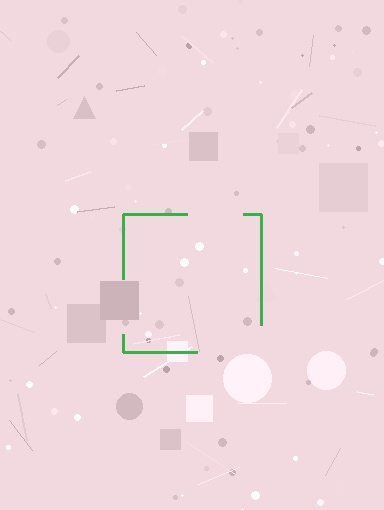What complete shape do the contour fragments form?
The contour fragments form a square.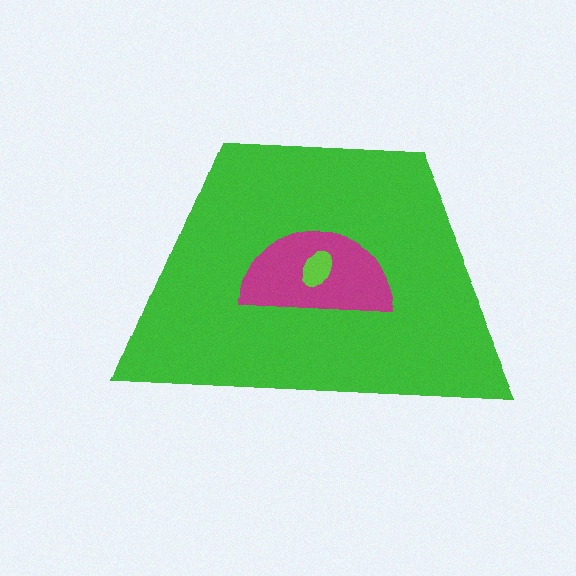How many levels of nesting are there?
3.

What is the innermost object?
The lime ellipse.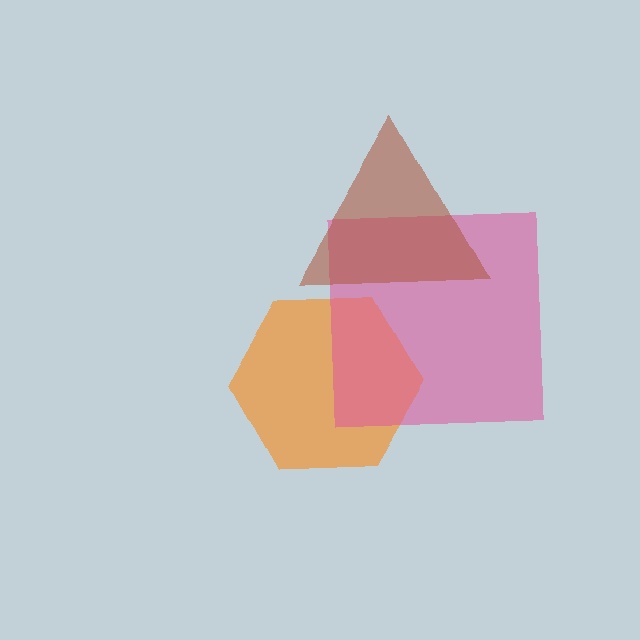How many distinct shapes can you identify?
There are 3 distinct shapes: an orange hexagon, a pink square, a brown triangle.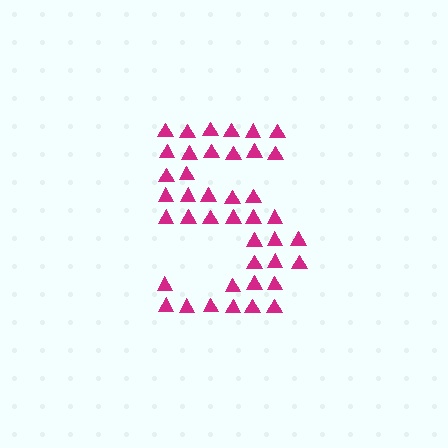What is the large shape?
The large shape is the digit 5.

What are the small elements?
The small elements are triangles.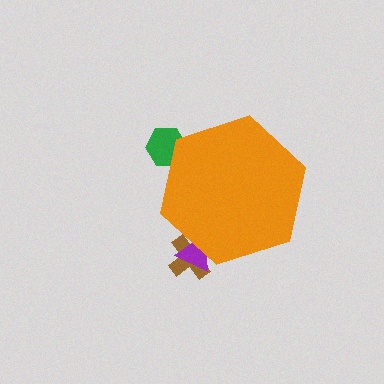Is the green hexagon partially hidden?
Yes, the green hexagon is partially hidden behind the orange hexagon.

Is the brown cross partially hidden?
Yes, the brown cross is partially hidden behind the orange hexagon.